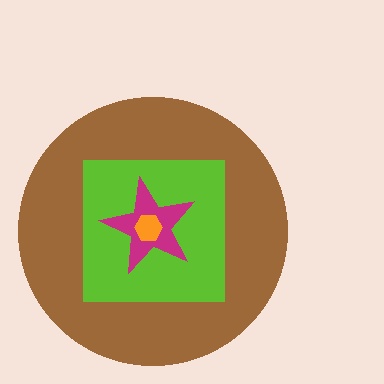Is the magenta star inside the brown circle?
Yes.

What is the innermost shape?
The orange hexagon.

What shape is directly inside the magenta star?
The orange hexagon.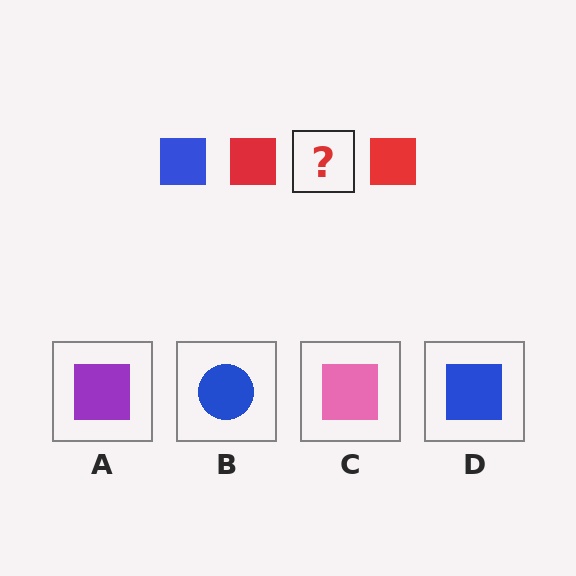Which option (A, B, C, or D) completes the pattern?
D.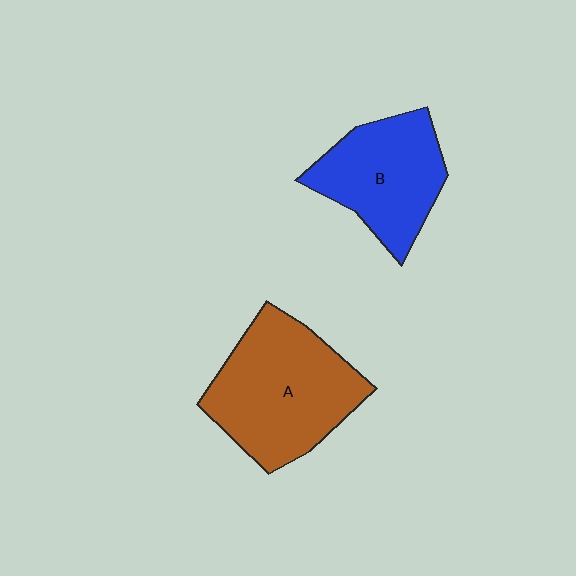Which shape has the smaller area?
Shape B (blue).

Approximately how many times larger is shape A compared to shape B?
Approximately 1.3 times.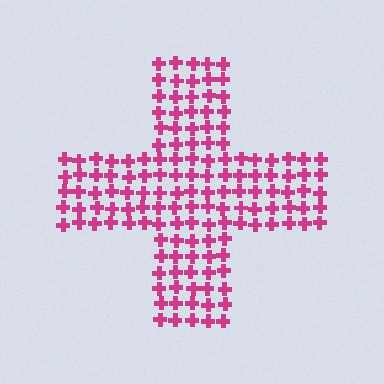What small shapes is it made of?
It is made of small crosses.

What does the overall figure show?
The overall figure shows a cross.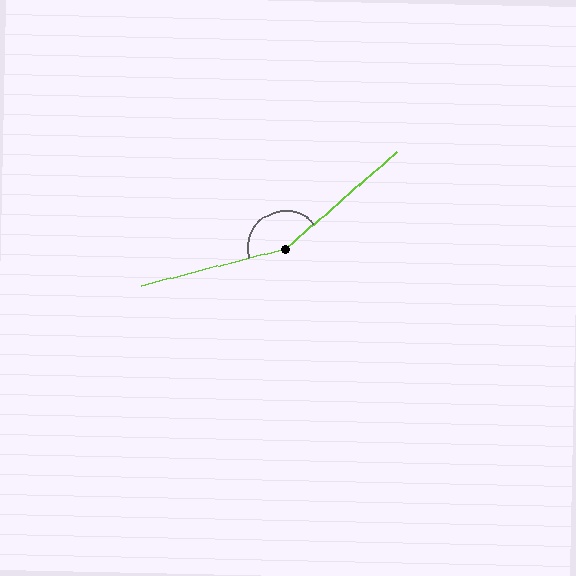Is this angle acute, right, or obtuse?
It is obtuse.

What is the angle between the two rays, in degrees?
Approximately 154 degrees.